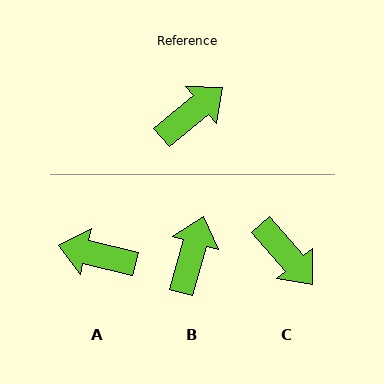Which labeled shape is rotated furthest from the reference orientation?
A, about 126 degrees away.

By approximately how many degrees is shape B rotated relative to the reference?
Approximately 34 degrees counter-clockwise.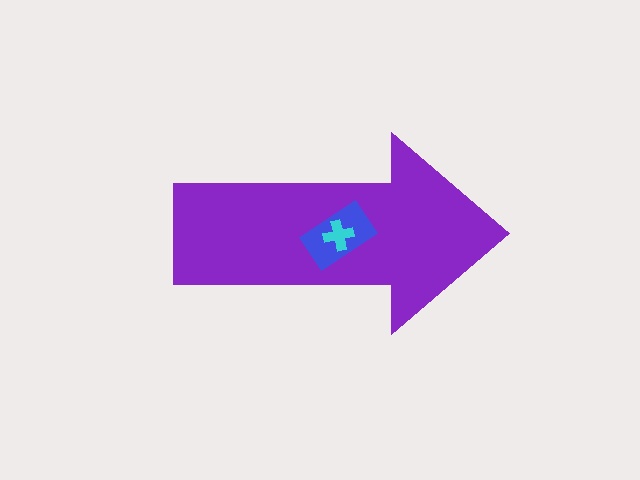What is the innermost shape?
The cyan cross.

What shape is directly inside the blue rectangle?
The cyan cross.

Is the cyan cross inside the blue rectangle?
Yes.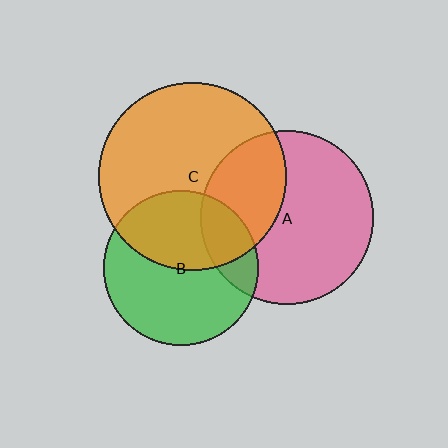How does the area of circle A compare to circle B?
Approximately 1.2 times.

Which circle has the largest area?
Circle C (orange).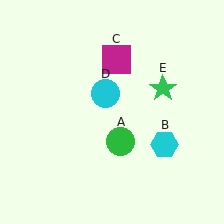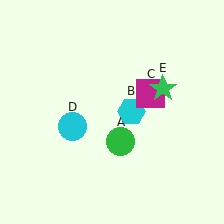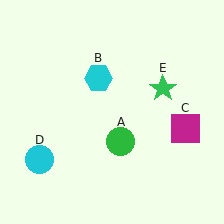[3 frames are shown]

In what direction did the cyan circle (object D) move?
The cyan circle (object D) moved down and to the left.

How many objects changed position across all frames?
3 objects changed position: cyan hexagon (object B), magenta square (object C), cyan circle (object D).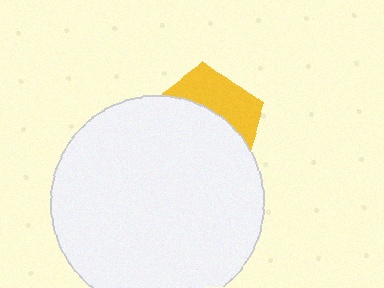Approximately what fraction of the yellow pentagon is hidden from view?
Roughly 64% of the yellow pentagon is hidden behind the white circle.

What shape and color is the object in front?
The object in front is a white circle.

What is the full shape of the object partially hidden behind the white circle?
The partially hidden object is a yellow pentagon.